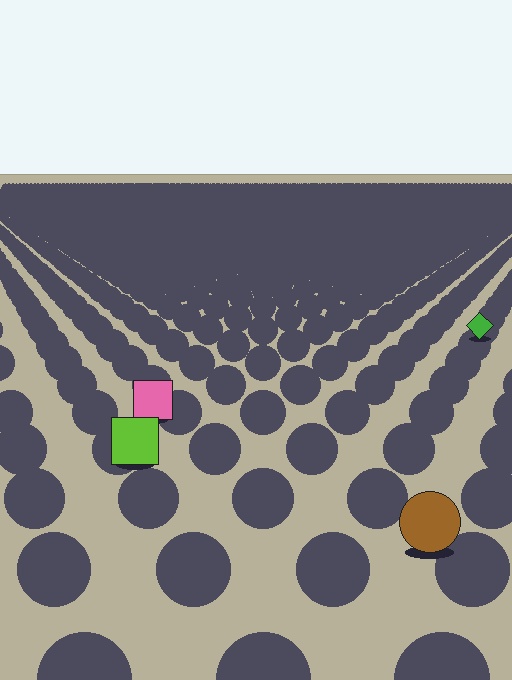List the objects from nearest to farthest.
From nearest to farthest: the brown circle, the lime square, the pink square, the green diamond.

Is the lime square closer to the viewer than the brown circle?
No. The brown circle is closer — you can tell from the texture gradient: the ground texture is coarser near it.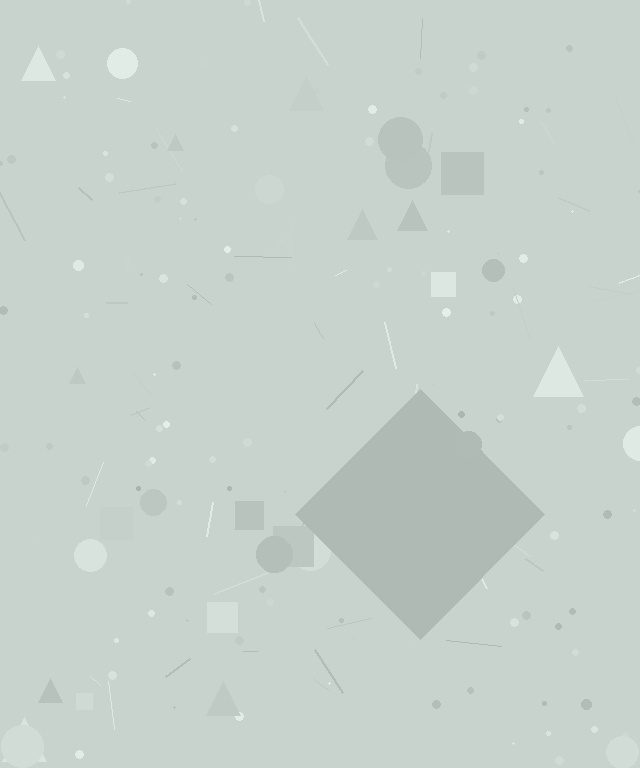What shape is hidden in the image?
A diamond is hidden in the image.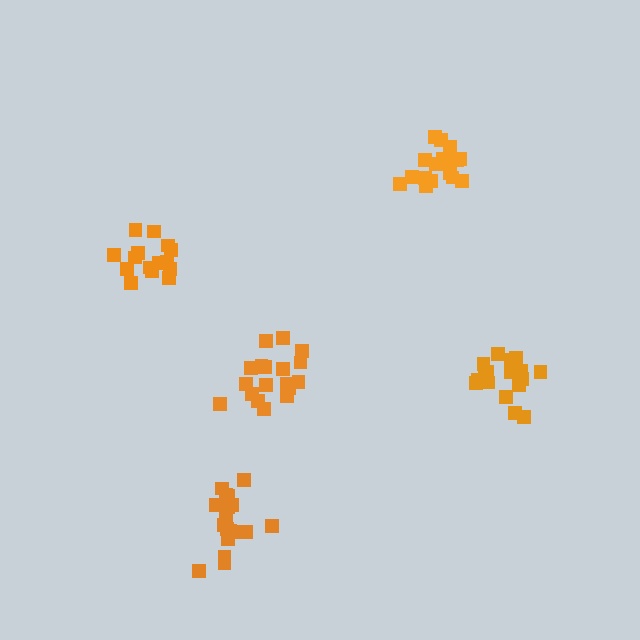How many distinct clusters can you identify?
There are 5 distinct clusters.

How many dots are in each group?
Group 1: 18 dots, Group 2: 18 dots, Group 3: 18 dots, Group 4: 18 dots, Group 5: 15 dots (87 total).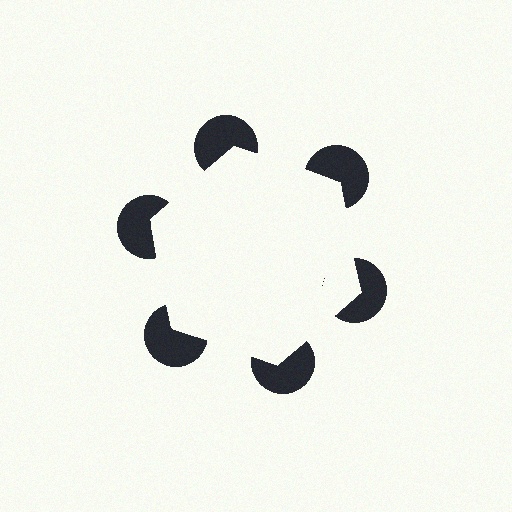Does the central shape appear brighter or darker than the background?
It typically appears slightly brighter than the background, even though no actual brightness change is drawn.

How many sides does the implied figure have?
6 sides.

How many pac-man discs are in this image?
There are 6 — one at each vertex of the illusory hexagon.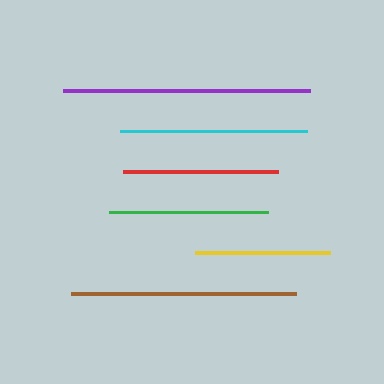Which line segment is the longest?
The purple line is the longest at approximately 247 pixels.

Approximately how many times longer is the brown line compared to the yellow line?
The brown line is approximately 1.7 times the length of the yellow line.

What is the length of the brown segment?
The brown segment is approximately 225 pixels long.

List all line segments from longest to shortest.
From longest to shortest: purple, brown, cyan, green, red, yellow.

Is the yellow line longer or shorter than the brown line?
The brown line is longer than the yellow line.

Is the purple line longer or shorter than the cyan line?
The purple line is longer than the cyan line.